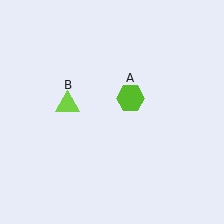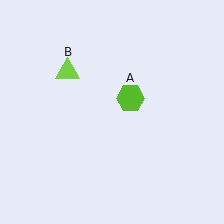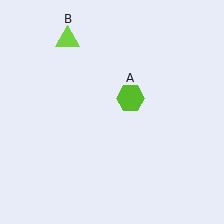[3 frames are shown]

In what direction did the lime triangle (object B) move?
The lime triangle (object B) moved up.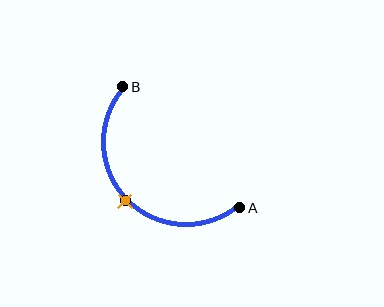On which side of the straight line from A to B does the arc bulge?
The arc bulges below and to the left of the straight line connecting A and B.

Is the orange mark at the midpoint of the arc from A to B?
Yes. The orange mark lies on the arc at equal arc-length from both A and B — it is the arc midpoint.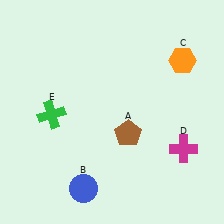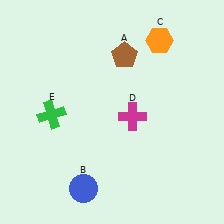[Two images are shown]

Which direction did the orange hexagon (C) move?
The orange hexagon (C) moved left.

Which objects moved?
The objects that moved are: the brown pentagon (A), the orange hexagon (C), the magenta cross (D).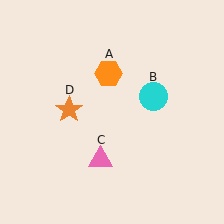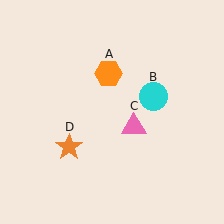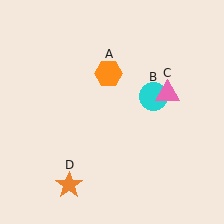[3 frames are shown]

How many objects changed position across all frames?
2 objects changed position: pink triangle (object C), orange star (object D).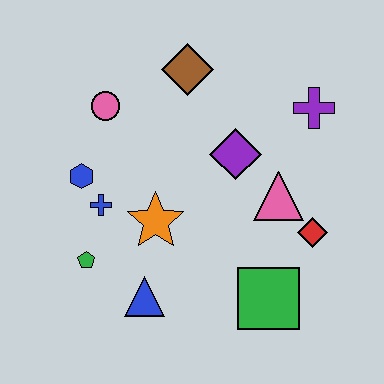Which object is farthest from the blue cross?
The purple cross is farthest from the blue cross.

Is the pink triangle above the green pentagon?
Yes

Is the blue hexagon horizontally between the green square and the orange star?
No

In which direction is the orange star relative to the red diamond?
The orange star is to the left of the red diamond.